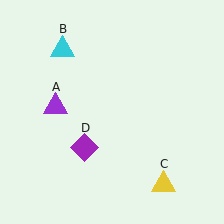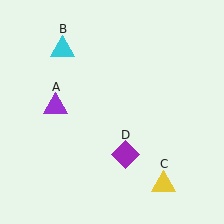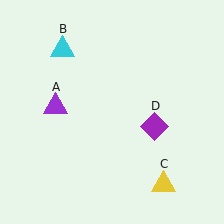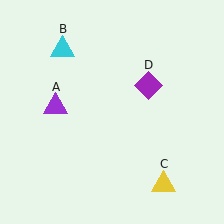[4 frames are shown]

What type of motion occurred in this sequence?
The purple diamond (object D) rotated counterclockwise around the center of the scene.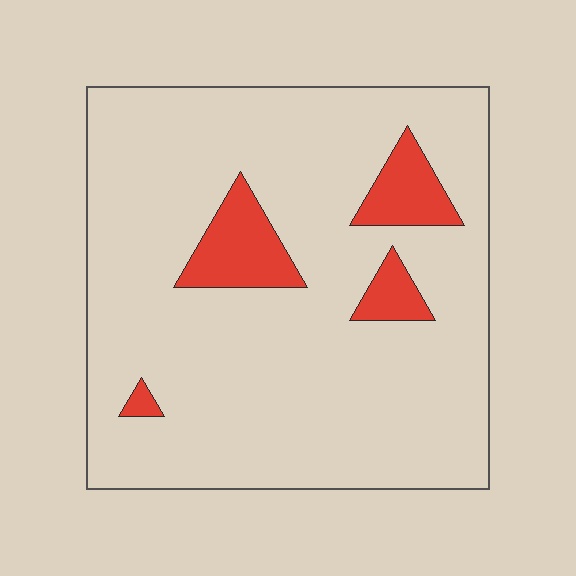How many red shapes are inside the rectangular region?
4.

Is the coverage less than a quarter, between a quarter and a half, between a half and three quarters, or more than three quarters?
Less than a quarter.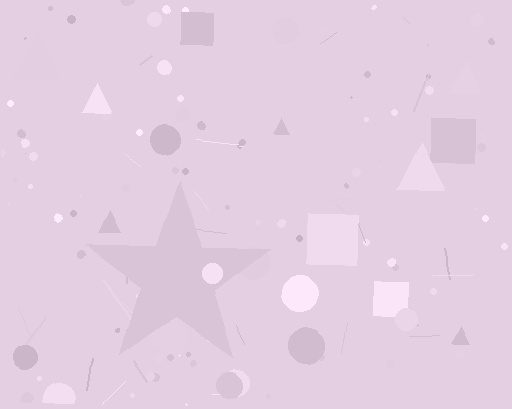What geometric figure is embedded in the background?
A star is embedded in the background.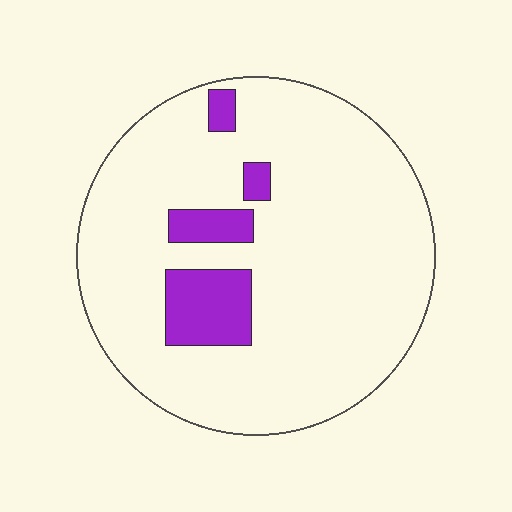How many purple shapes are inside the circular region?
4.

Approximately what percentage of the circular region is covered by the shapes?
Approximately 10%.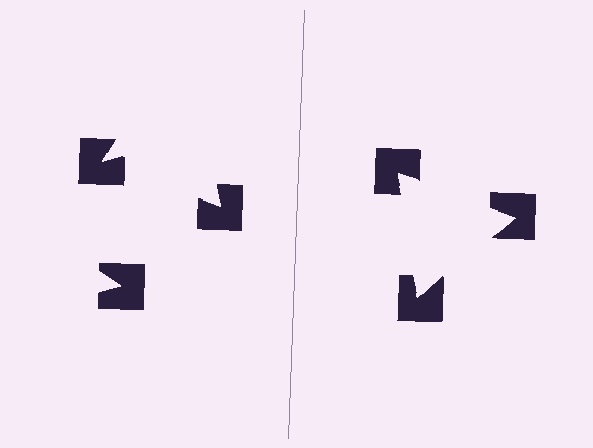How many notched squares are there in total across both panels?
6 — 3 on each side.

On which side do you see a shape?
An illusory triangle appears on the right side. On the left side the wedge cuts are rotated, so no coherent shape forms.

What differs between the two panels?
The notched squares are positioned identically on both sides; only the wedge orientations differ. On the right they align to a triangle; on the left they are misaligned.